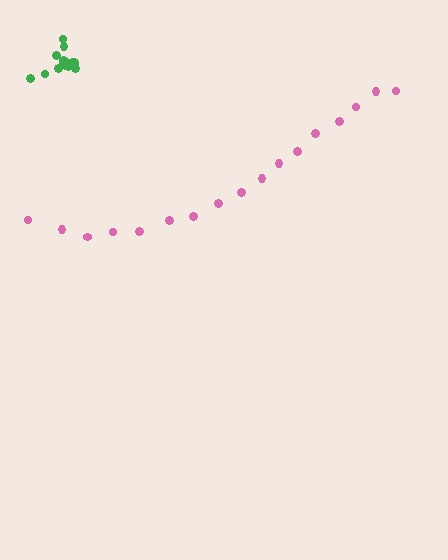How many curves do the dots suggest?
There are 2 distinct paths.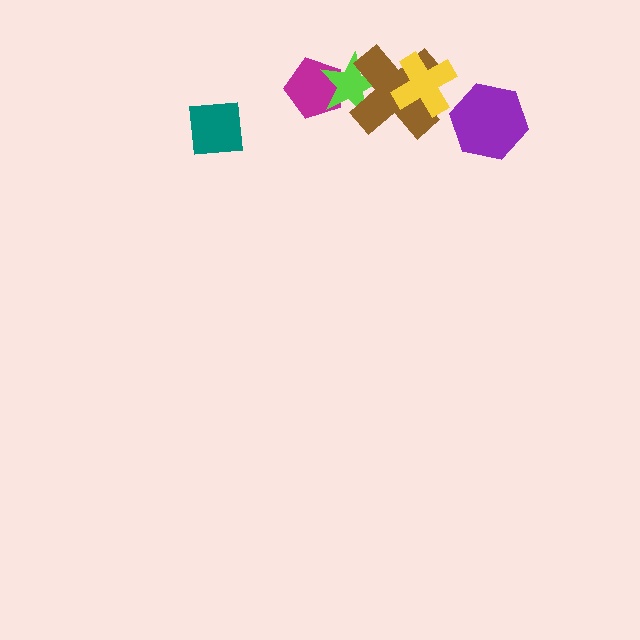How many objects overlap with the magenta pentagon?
1 object overlaps with the magenta pentagon.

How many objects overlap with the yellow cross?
1 object overlaps with the yellow cross.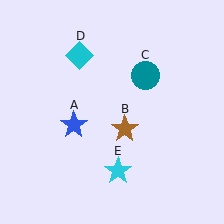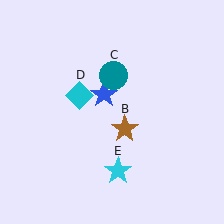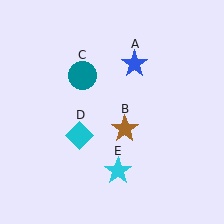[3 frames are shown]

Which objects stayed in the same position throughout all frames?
Brown star (object B) and cyan star (object E) remained stationary.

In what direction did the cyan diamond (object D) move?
The cyan diamond (object D) moved down.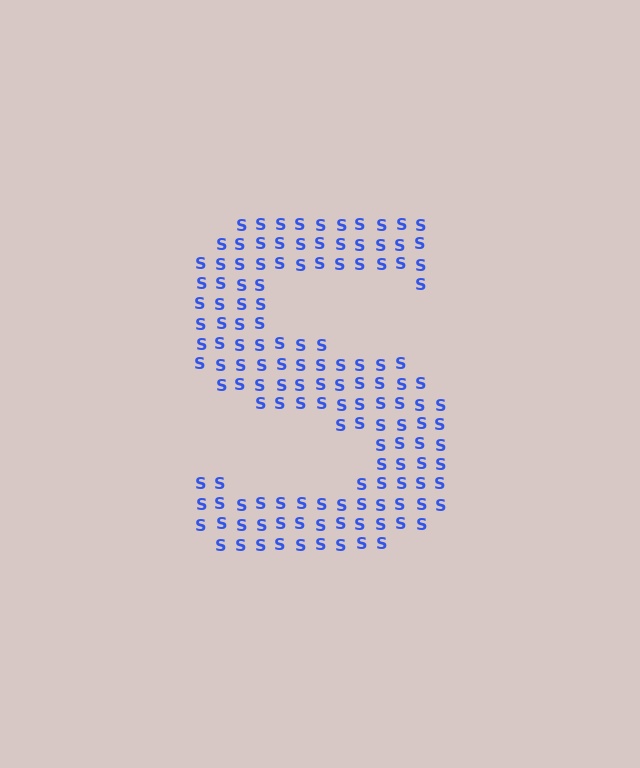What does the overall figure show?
The overall figure shows the letter S.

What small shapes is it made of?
It is made of small letter S's.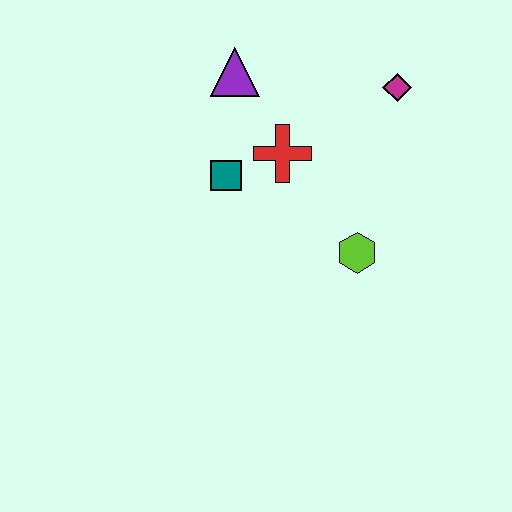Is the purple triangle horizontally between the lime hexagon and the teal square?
Yes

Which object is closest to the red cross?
The teal square is closest to the red cross.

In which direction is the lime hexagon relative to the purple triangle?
The lime hexagon is below the purple triangle.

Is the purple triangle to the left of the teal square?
No